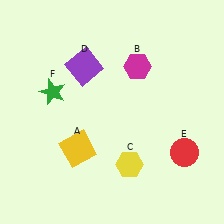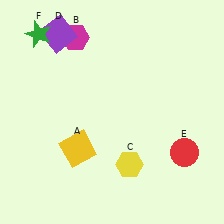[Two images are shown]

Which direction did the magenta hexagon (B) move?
The magenta hexagon (B) moved left.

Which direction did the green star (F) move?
The green star (F) moved up.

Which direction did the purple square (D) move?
The purple square (D) moved up.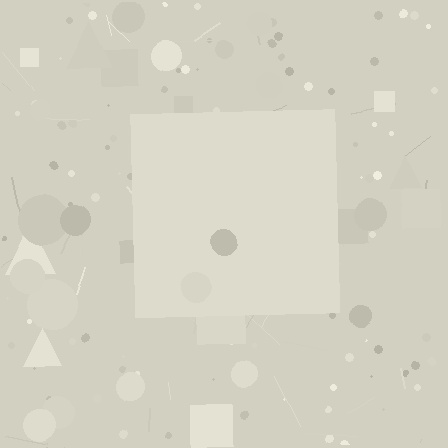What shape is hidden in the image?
A square is hidden in the image.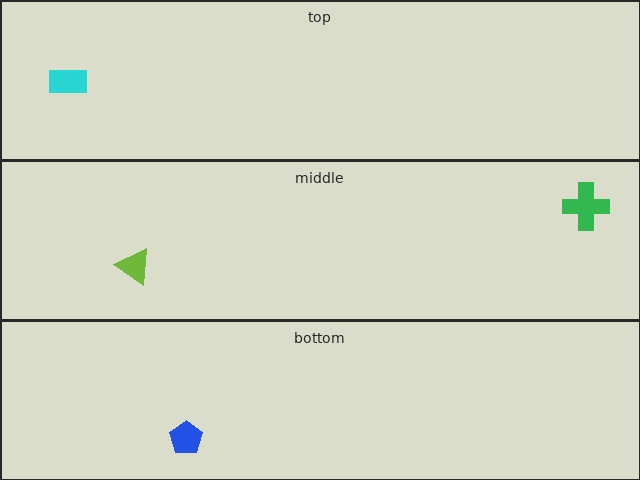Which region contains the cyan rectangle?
The top region.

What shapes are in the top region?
The cyan rectangle.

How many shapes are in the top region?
1.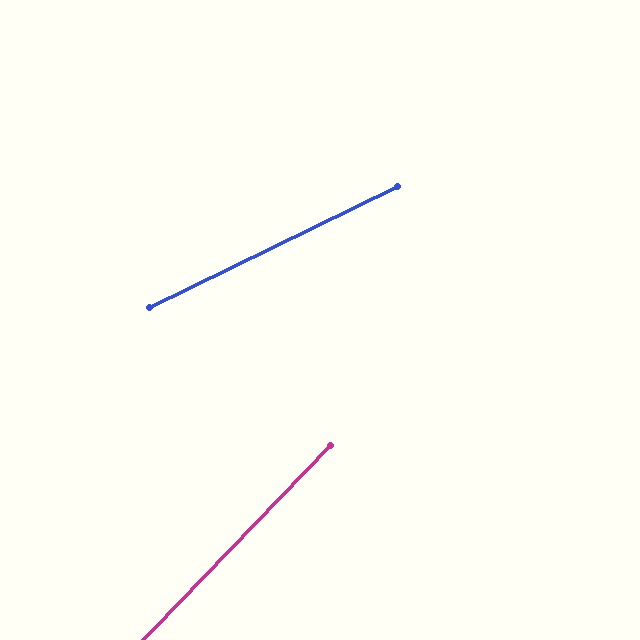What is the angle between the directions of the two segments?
Approximately 20 degrees.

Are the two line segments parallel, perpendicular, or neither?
Neither parallel nor perpendicular — they differ by about 20°.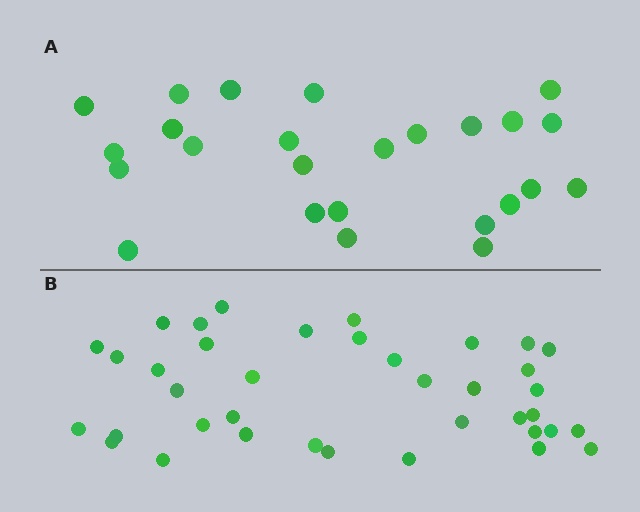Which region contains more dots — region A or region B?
Region B (the bottom region) has more dots.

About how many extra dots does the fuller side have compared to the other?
Region B has approximately 15 more dots than region A.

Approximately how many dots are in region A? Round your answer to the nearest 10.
About 20 dots. (The exact count is 25, which rounds to 20.)